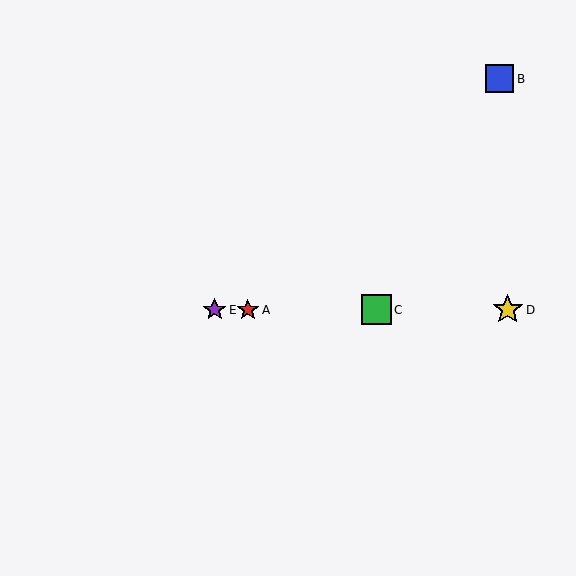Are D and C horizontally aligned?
Yes, both are at y≈310.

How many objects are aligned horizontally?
4 objects (A, C, D, E) are aligned horizontally.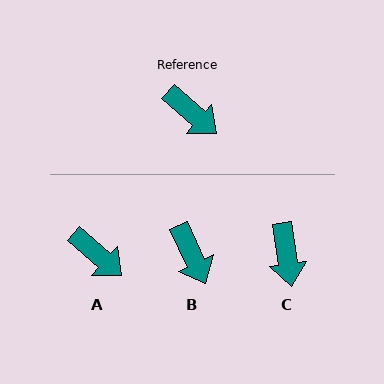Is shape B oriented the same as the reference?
No, it is off by about 24 degrees.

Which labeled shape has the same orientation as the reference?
A.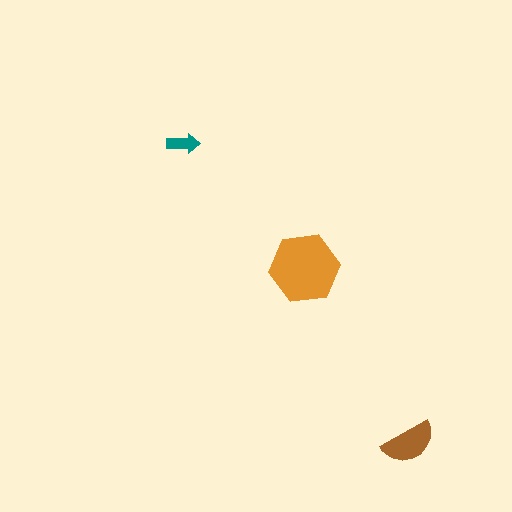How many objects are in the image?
There are 3 objects in the image.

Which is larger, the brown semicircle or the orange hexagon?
The orange hexagon.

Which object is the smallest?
The teal arrow.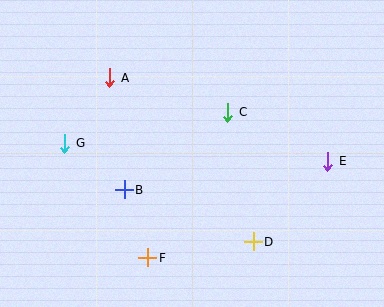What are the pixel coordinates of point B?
Point B is at (124, 190).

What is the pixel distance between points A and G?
The distance between A and G is 79 pixels.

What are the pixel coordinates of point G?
Point G is at (65, 143).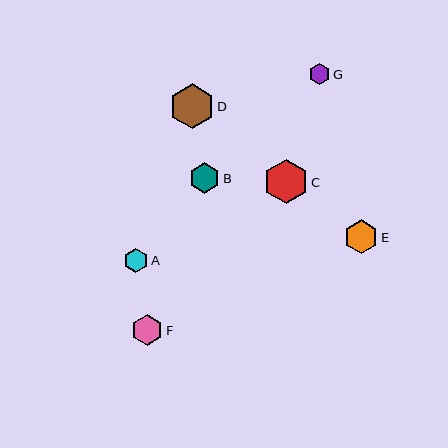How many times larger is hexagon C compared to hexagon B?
Hexagon C is approximately 1.4 times the size of hexagon B.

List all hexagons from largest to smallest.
From largest to smallest: D, C, E, F, B, A, G.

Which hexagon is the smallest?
Hexagon G is the smallest with a size of approximately 22 pixels.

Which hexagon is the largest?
Hexagon D is the largest with a size of approximately 45 pixels.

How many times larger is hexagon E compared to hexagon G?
Hexagon E is approximately 1.6 times the size of hexagon G.